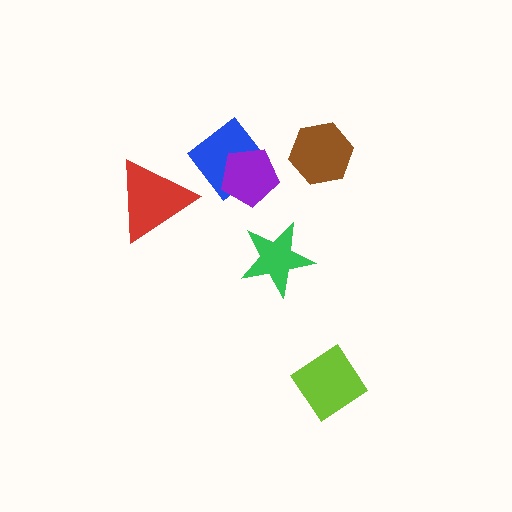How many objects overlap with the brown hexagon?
0 objects overlap with the brown hexagon.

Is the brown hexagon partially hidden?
No, no other shape covers it.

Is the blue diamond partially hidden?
Yes, it is partially covered by another shape.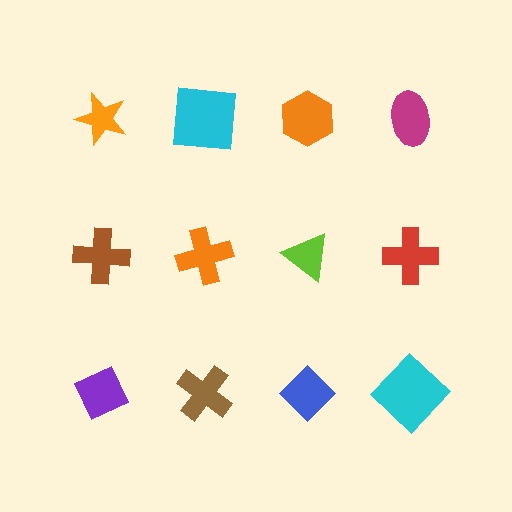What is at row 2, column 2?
An orange cross.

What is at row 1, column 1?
An orange star.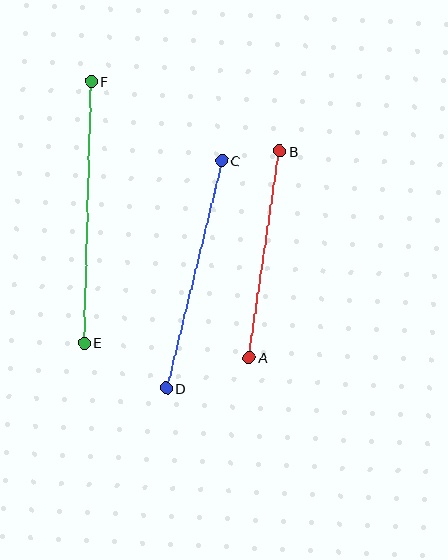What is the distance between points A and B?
The distance is approximately 209 pixels.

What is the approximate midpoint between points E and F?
The midpoint is at approximately (88, 212) pixels.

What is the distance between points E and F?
The distance is approximately 261 pixels.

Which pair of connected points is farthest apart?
Points E and F are farthest apart.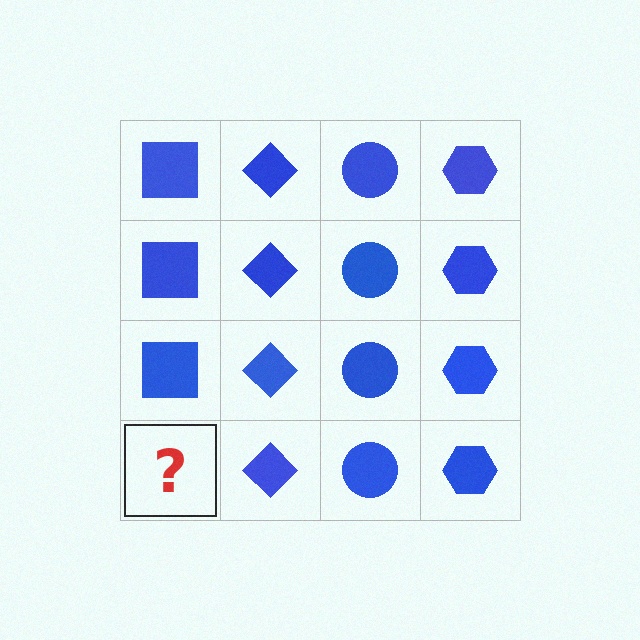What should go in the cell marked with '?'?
The missing cell should contain a blue square.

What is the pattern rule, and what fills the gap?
The rule is that each column has a consistent shape. The gap should be filled with a blue square.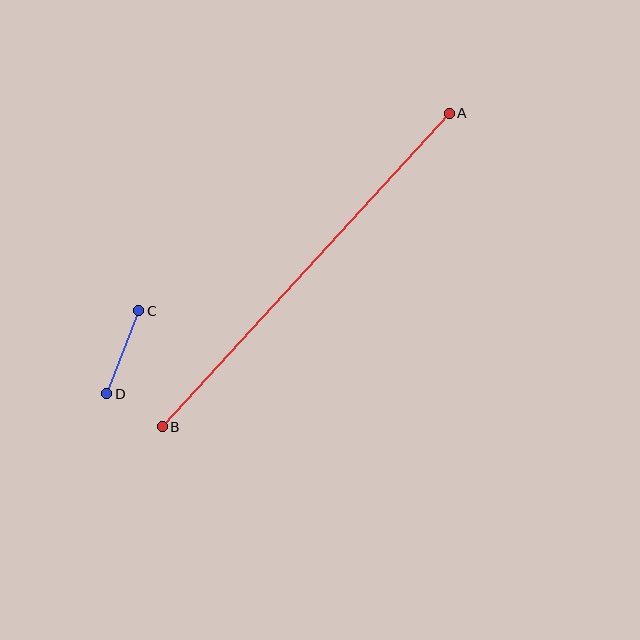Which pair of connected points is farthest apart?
Points A and B are farthest apart.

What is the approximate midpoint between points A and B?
The midpoint is at approximately (306, 270) pixels.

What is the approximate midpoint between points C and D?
The midpoint is at approximately (123, 352) pixels.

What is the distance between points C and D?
The distance is approximately 89 pixels.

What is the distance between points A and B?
The distance is approximately 425 pixels.